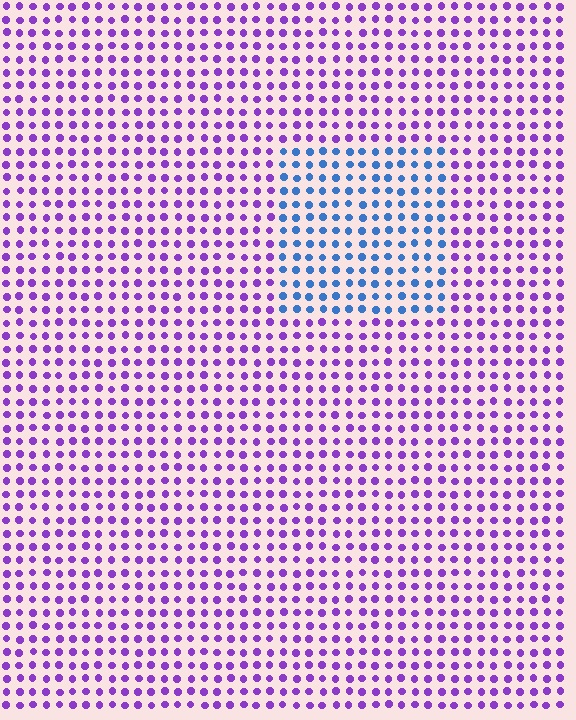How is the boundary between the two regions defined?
The boundary is defined purely by a slight shift in hue (about 60 degrees). Spacing, size, and orientation are identical on both sides.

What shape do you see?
I see a rectangle.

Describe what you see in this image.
The image is filled with small purple elements in a uniform arrangement. A rectangle-shaped region is visible where the elements are tinted to a slightly different hue, forming a subtle color boundary.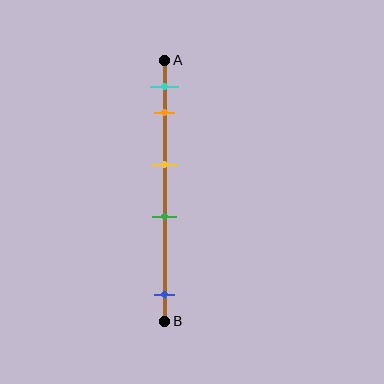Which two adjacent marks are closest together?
The cyan and orange marks are the closest adjacent pair.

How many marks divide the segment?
There are 5 marks dividing the segment.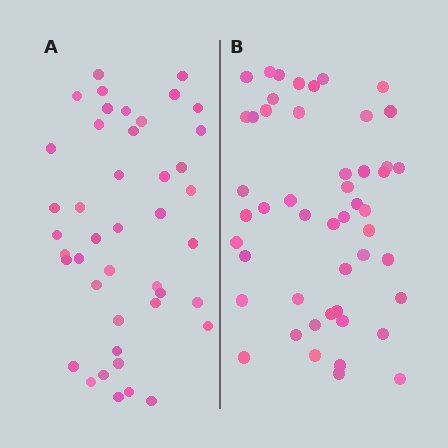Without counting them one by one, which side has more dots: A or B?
Region B (the right region) has more dots.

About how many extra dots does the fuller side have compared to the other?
Region B has about 6 more dots than region A.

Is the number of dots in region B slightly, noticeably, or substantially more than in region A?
Region B has only slightly more — the two regions are fairly close. The ratio is roughly 1.1 to 1.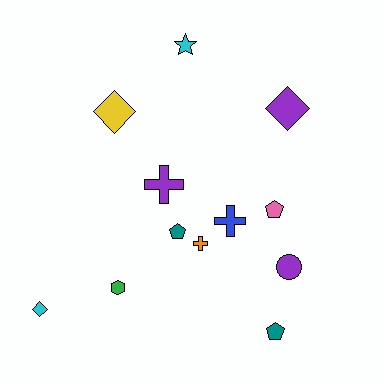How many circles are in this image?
There is 1 circle.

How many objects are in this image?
There are 12 objects.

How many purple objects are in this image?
There are 3 purple objects.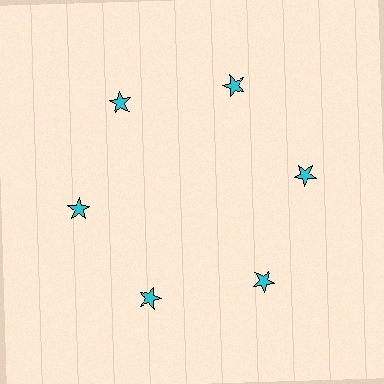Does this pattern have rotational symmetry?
Yes, this pattern has 6-fold rotational symmetry. It looks the same after rotating 60 degrees around the center.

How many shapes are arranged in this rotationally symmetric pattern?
There are 6 shapes, arranged in 6 groups of 1.